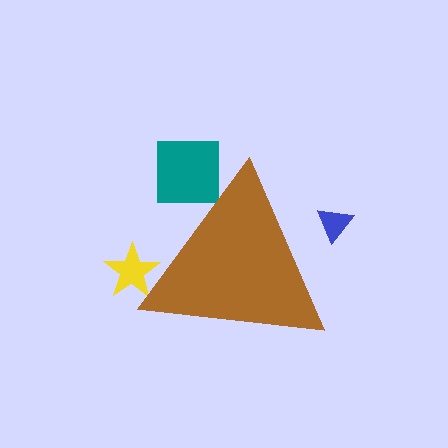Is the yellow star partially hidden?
Yes, the yellow star is partially hidden behind the brown triangle.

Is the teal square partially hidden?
Yes, the teal square is partially hidden behind the brown triangle.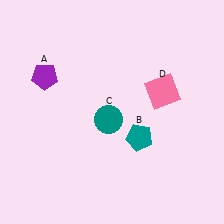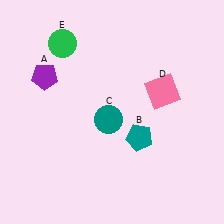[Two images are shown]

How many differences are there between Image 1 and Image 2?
There is 1 difference between the two images.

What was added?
A green circle (E) was added in Image 2.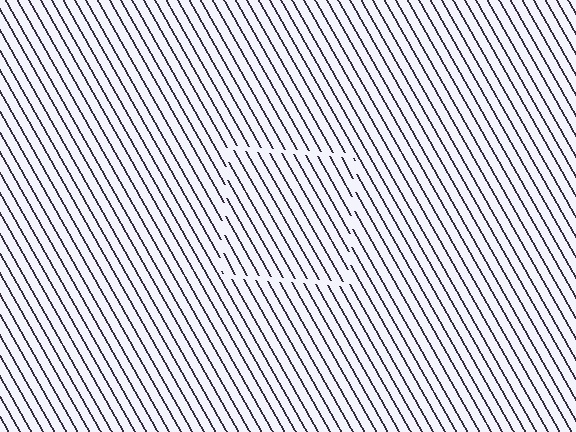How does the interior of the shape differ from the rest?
The interior of the shape contains the same grating, shifted by half a period — the contour is defined by the phase discontinuity where line-ends from the inner and outer gratings abut.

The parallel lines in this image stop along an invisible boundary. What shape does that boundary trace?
An illusory square. The interior of the shape contains the same grating, shifted by half a period — the contour is defined by the phase discontinuity where line-ends from the inner and outer gratings abut.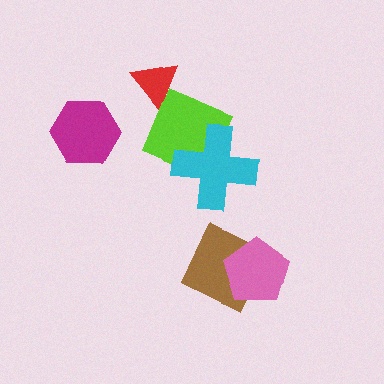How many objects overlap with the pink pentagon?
1 object overlaps with the pink pentagon.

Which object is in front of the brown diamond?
The pink pentagon is in front of the brown diamond.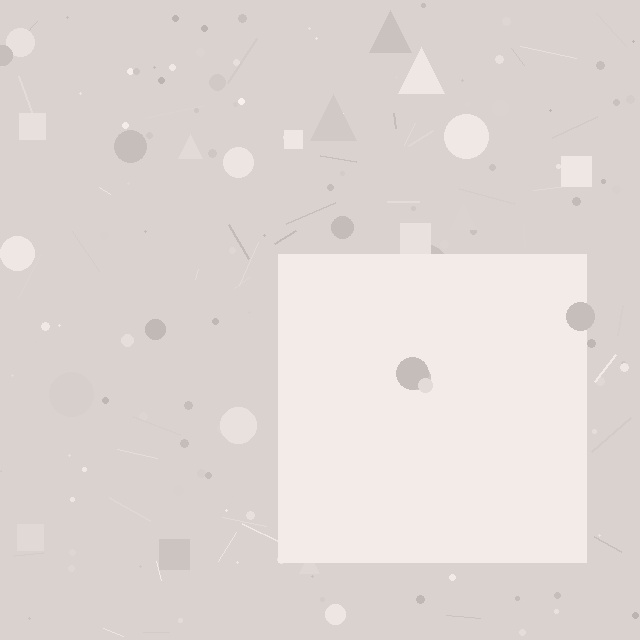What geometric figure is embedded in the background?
A square is embedded in the background.